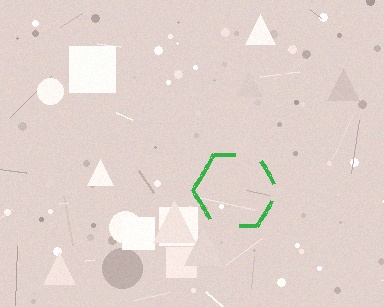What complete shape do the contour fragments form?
The contour fragments form a hexagon.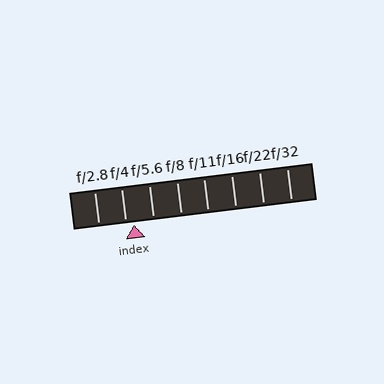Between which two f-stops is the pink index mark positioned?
The index mark is between f/4 and f/5.6.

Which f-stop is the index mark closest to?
The index mark is closest to f/4.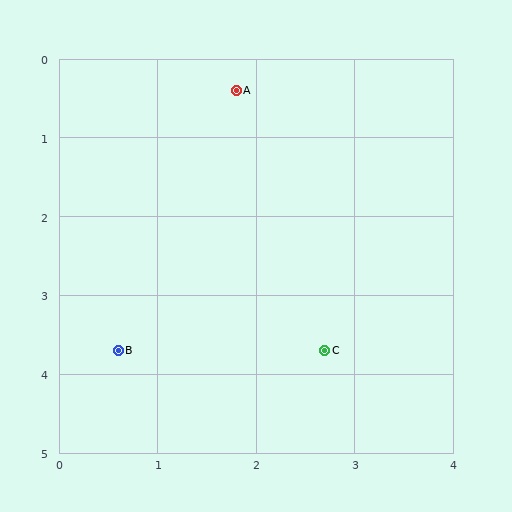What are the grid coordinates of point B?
Point B is at approximately (0.6, 3.7).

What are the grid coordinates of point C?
Point C is at approximately (2.7, 3.7).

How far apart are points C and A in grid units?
Points C and A are about 3.4 grid units apart.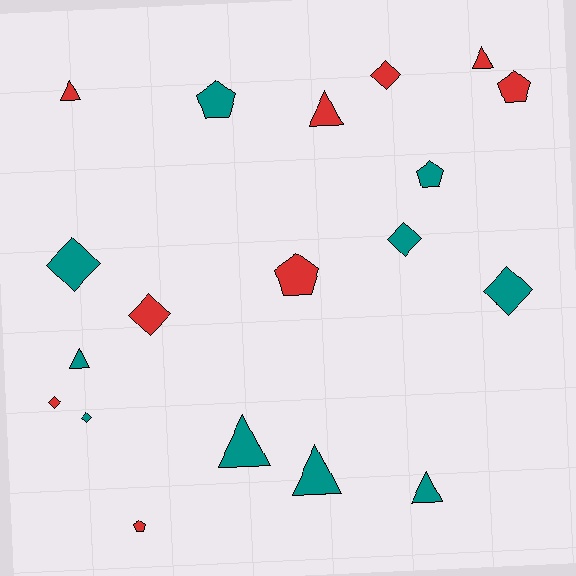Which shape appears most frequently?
Triangle, with 7 objects.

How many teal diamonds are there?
There are 4 teal diamonds.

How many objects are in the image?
There are 19 objects.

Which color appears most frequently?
Teal, with 10 objects.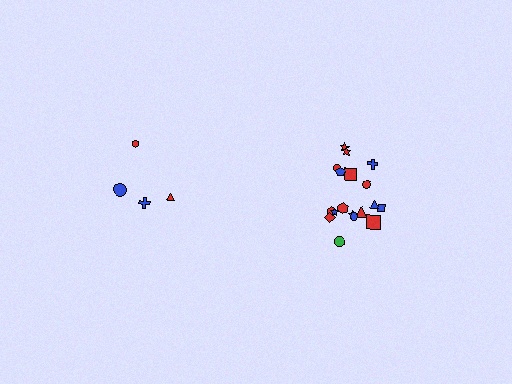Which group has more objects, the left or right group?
The right group.